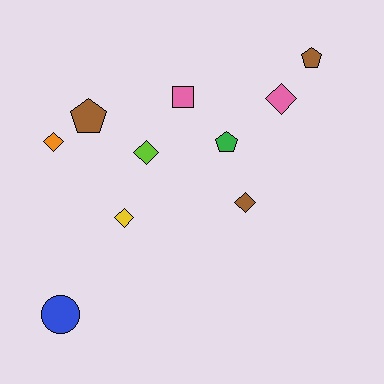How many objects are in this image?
There are 10 objects.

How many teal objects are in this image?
There are no teal objects.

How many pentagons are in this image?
There are 3 pentagons.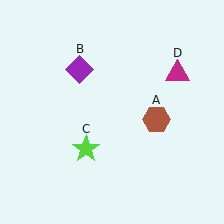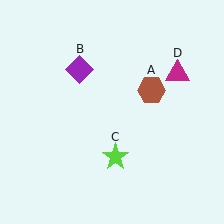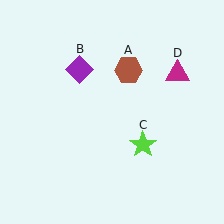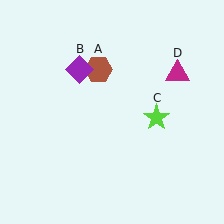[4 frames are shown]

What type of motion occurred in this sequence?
The brown hexagon (object A), lime star (object C) rotated counterclockwise around the center of the scene.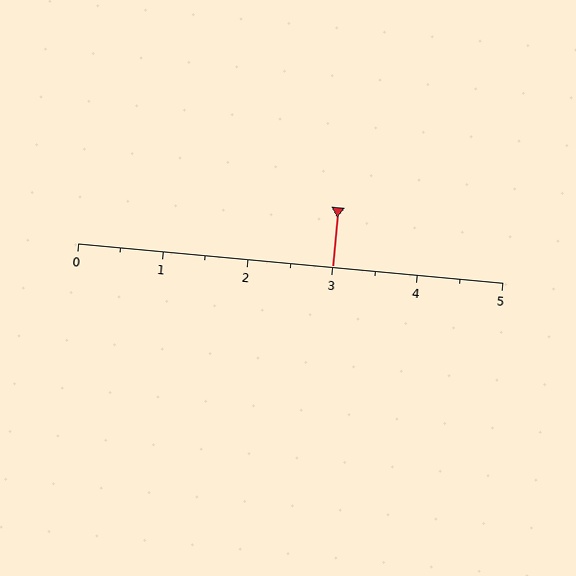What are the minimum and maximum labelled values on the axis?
The axis runs from 0 to 5.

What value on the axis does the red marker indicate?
The marker indicates approximately 3.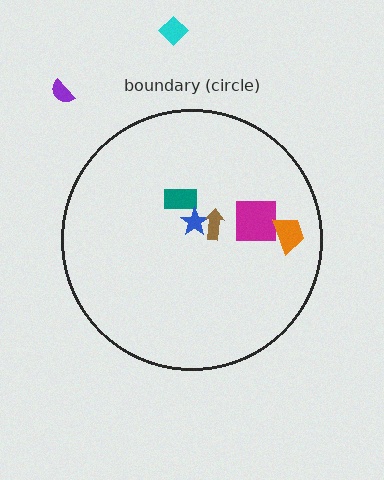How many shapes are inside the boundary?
5 inside, 2 outside.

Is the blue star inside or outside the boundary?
Inside.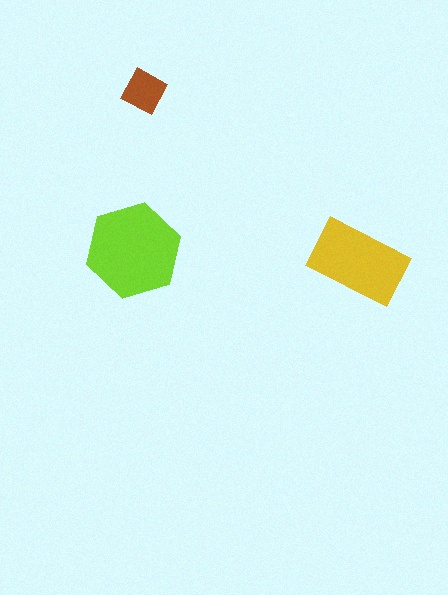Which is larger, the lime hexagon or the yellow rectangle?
The lime hexagon.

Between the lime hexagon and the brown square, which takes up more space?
The lime hexagon.